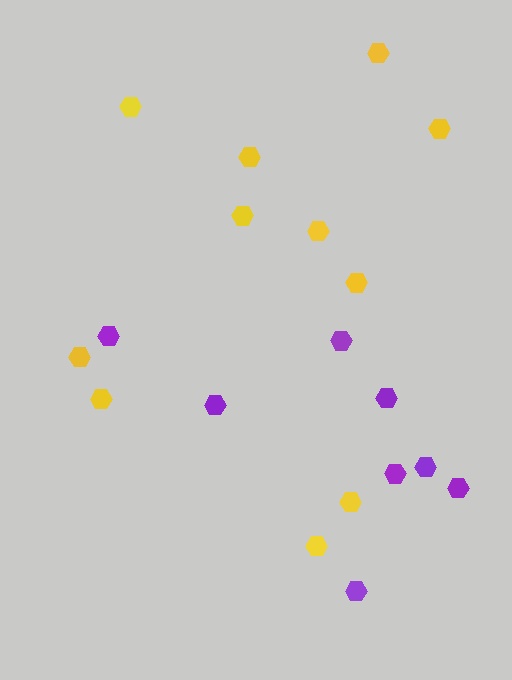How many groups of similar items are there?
There are 2 groups: one group of purple hexagons (8) and one group of yellow hexagons (11).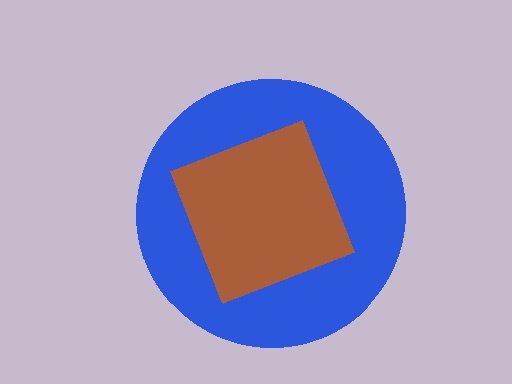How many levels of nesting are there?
2.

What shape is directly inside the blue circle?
The brown square.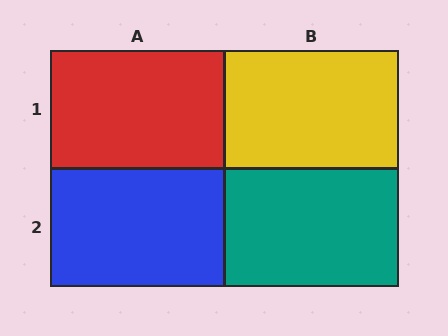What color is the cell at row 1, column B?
Yellow.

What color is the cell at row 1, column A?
Red.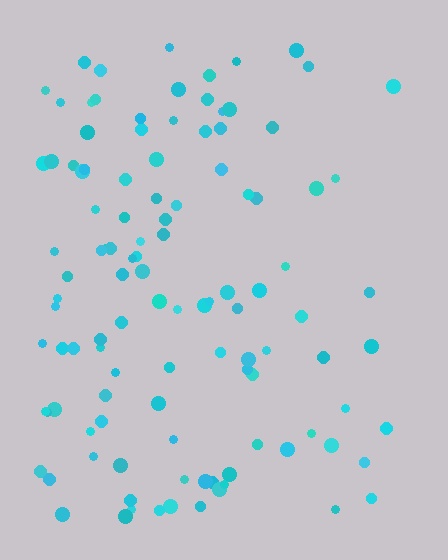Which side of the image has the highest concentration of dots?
The left.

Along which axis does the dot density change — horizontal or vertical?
Horizontal.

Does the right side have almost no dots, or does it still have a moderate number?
Still a moderate number, just noticeably fewer than the left.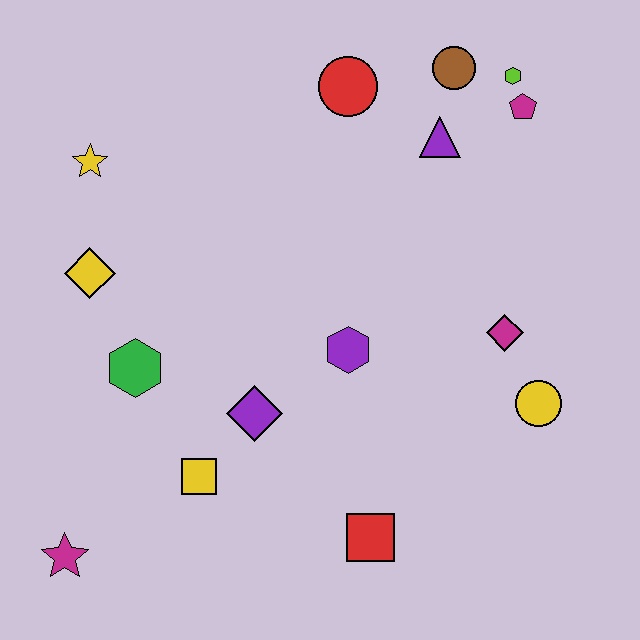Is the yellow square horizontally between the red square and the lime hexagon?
No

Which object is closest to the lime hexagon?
The magenta pentagon is closest to the lime hexagon.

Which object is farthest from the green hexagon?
The lime hexagon is farthest from the green hexagon.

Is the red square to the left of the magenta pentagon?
Yes